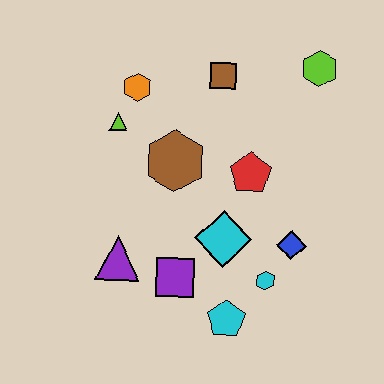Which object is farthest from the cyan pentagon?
The lime hexagon is farthest from the cyan pentagon.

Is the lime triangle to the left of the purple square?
Yes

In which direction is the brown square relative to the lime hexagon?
The brown square is to the left of the lime hexagon.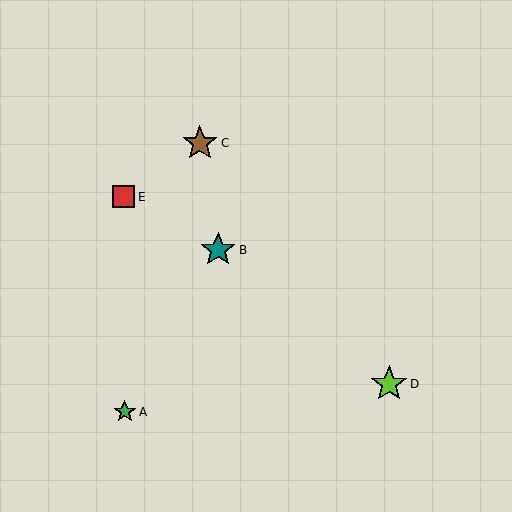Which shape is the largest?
The lime star (labeled D) is the largest.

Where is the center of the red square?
The center of the red square is at (124, 197).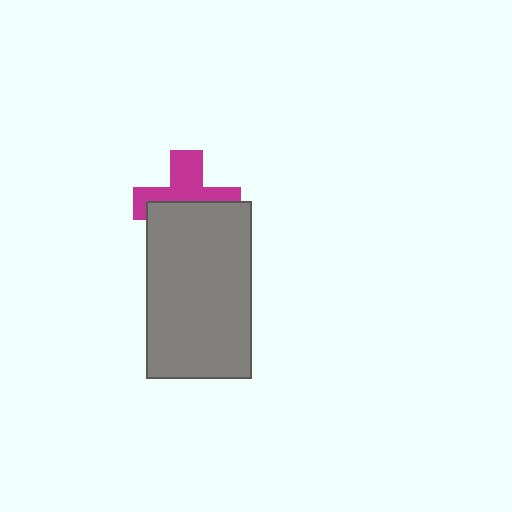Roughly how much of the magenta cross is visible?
About half of it is visible (roughly 50%).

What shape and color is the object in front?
The object in front is a gray rectangle.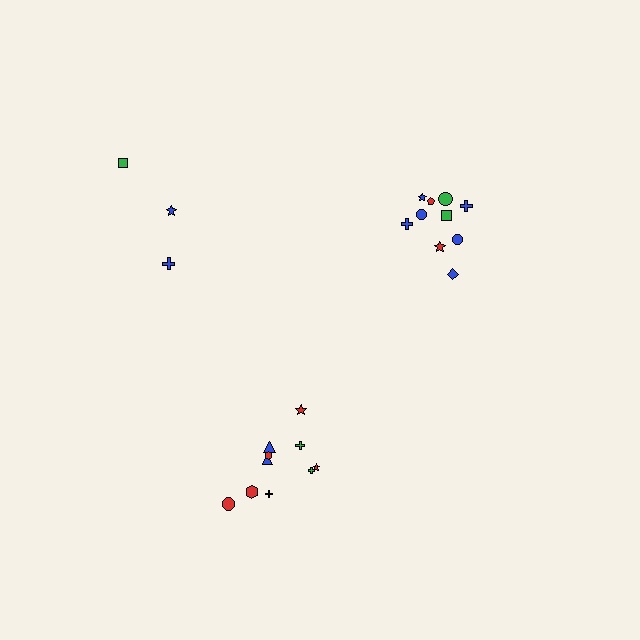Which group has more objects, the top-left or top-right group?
The top-right group.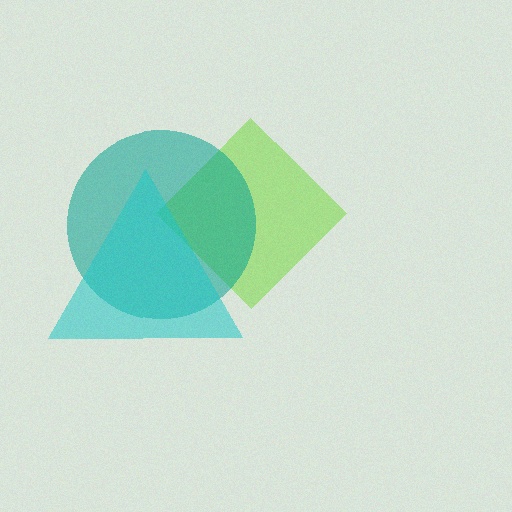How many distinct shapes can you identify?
There are 3 distinct shapes: a lime diamond, a teal circle, a cyan triangle.